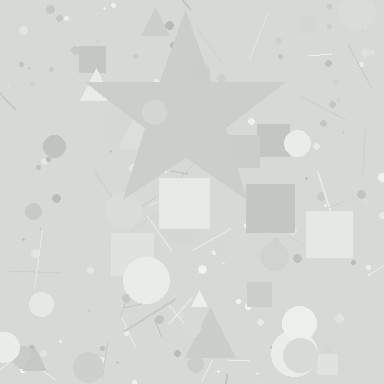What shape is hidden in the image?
A star is hidden in the image.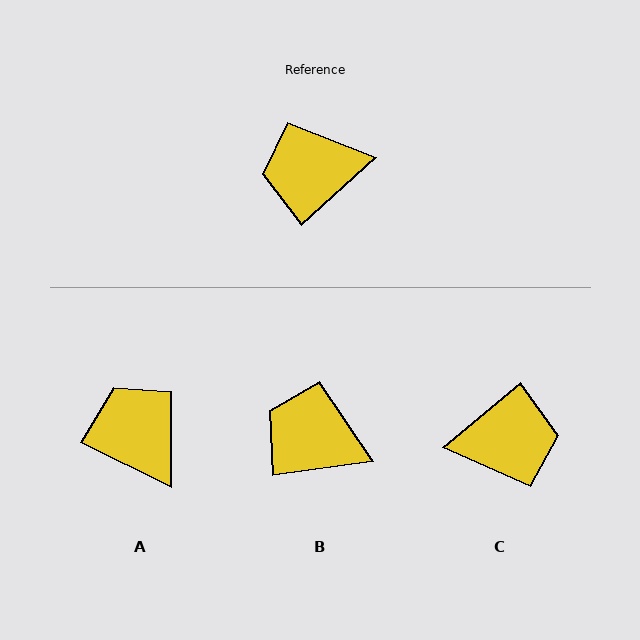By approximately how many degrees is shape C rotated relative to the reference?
Approximately 177 degrees counter-clockwise.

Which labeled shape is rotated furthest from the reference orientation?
C, about 177 degrees away.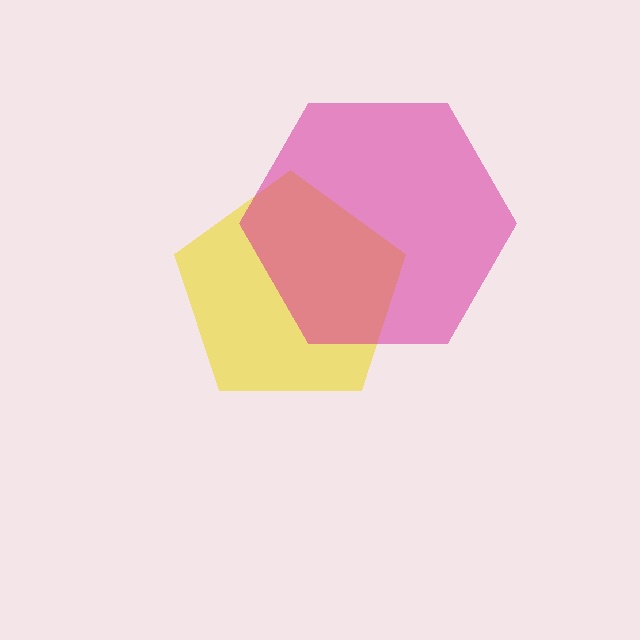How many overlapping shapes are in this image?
There are 2 overlapping shapes in the image.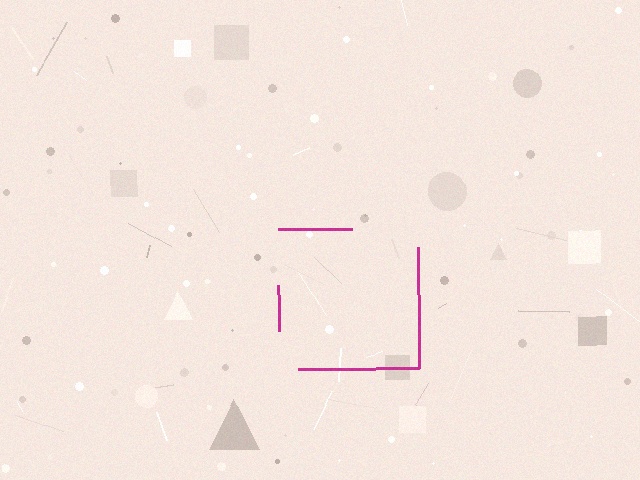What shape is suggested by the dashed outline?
The dashed outline suggests a square.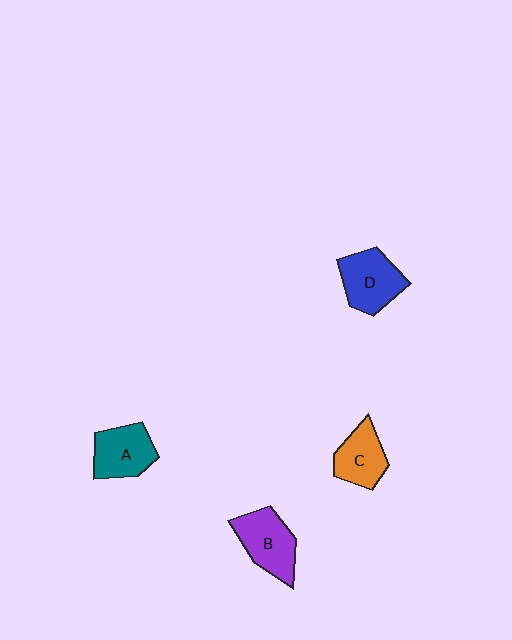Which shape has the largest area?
Shape B (purple).